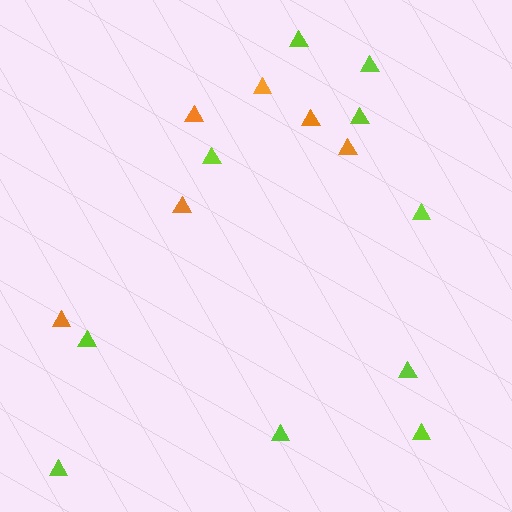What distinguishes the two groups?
There are 2 groups: one group of orange triangles (6) and one group of lime triangles (10).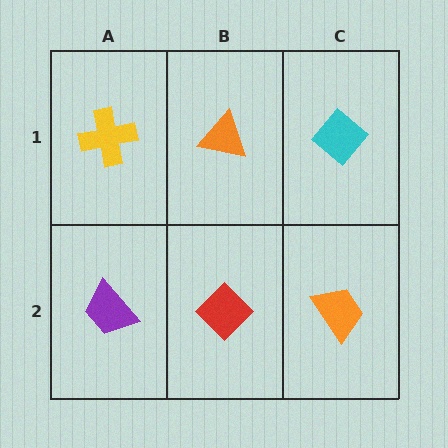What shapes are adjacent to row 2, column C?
A cyan diamond (row 1, column C), a red diamond (row 2, column B).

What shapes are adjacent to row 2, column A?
A yellow cross (row 1, column A), a red diamond (row 2, column B).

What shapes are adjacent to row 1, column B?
A red diamond (row 2, column B), a yellow cross (row 1, column A), a cyan diamond (row 1, column C).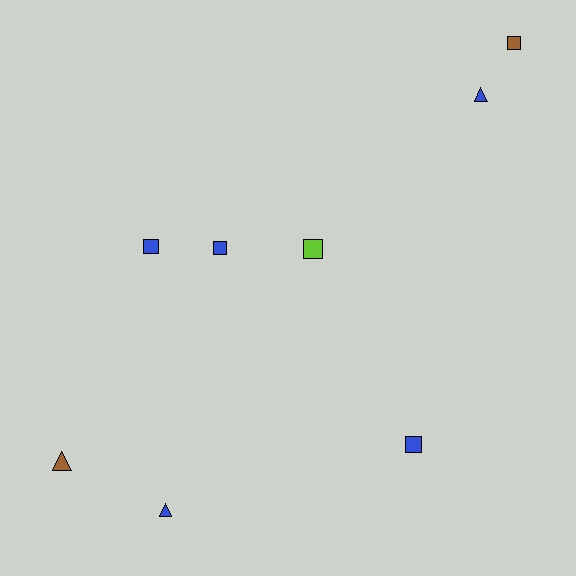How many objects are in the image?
There are 8 objects.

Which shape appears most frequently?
Square, with 5 objects.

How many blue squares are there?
There are 3 blue squares.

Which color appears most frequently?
Blue, with 5 objects.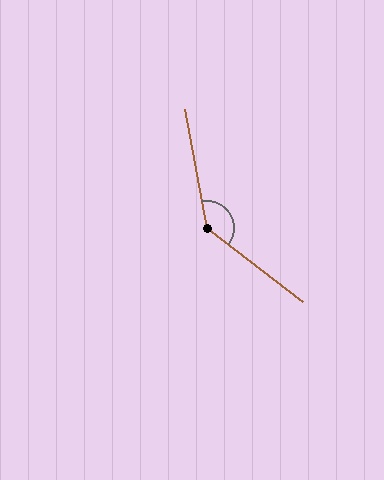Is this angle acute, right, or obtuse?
It is obtuse.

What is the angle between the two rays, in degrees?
Approximately 138 degrees.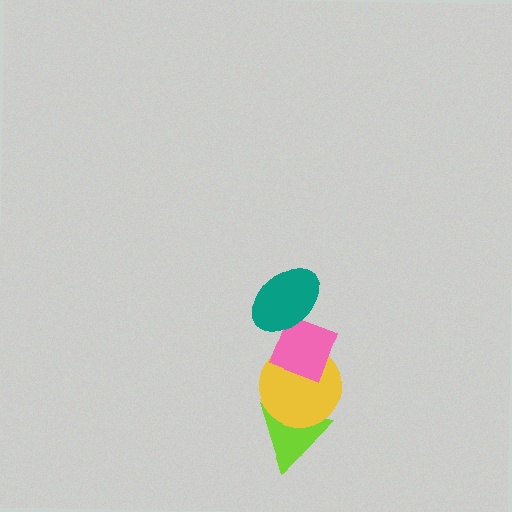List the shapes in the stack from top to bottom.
From top to bottom: the teal ellipse, the pink diamond, the yellow circle, the lime triangle.